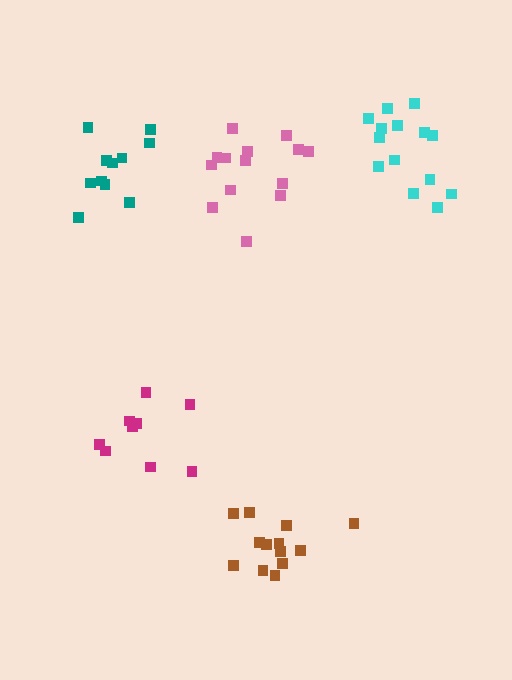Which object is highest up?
The cyan cluster is topmost.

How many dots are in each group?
Group 1: 9 dots, Group 2: 14 dots, Group 3: 14 dots, Group 4: 13 dots, Group 5: 11 dots (61 total).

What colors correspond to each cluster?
The clusters are colored: magenta, pink, cyan, brown, teal.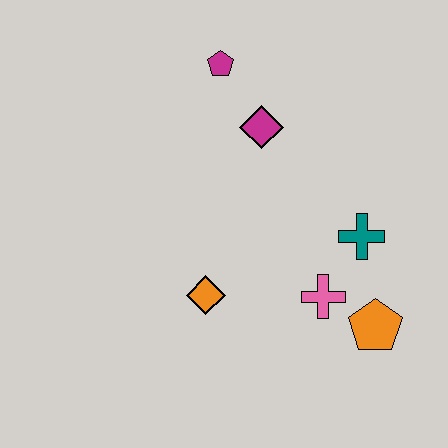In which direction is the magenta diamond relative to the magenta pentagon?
The magenta diamond is below the magenta pentagon.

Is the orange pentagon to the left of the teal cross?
No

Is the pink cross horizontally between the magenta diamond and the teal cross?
Yes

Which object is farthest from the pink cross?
The magenta pentagon is farthest from the pink cross.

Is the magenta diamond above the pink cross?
Yes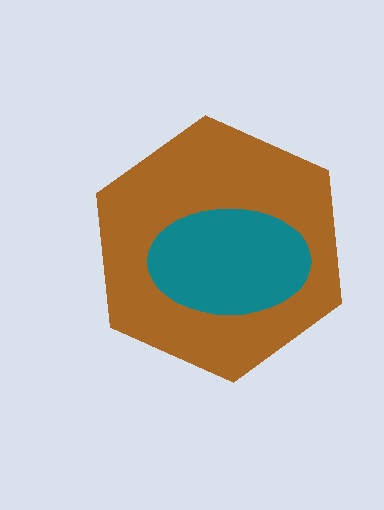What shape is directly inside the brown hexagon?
The teal ellipse.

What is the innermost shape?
The teal ellipse.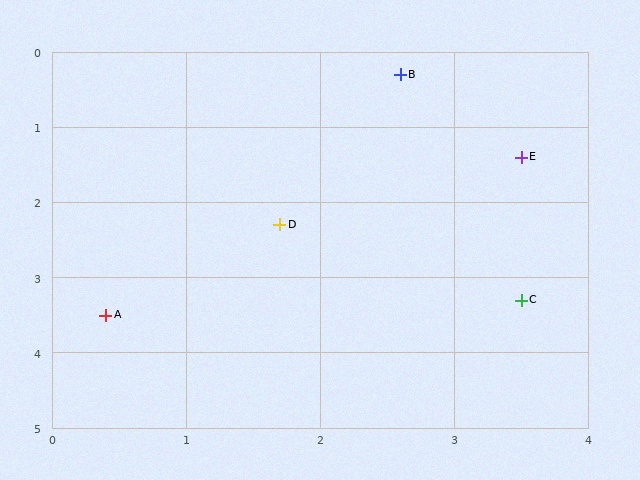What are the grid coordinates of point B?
Point B is at approximately (2.6, 0.3).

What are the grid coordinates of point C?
Point C is at approximately (3.5, 3.3).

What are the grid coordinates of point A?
Point A is at approximately (0.4, 3.5).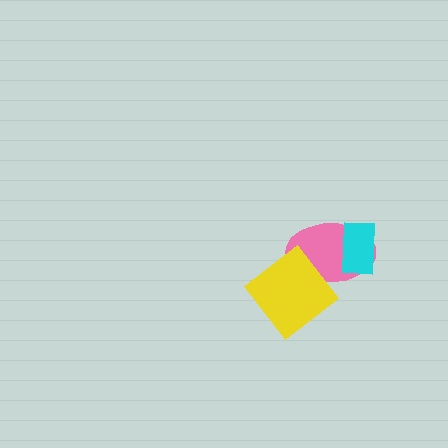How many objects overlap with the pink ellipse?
2 objects overlap with the pink ellipse.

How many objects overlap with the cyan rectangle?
1 object overlaps with the cyan rectangle.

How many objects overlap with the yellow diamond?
1 object overlaps with the yellow diamond.